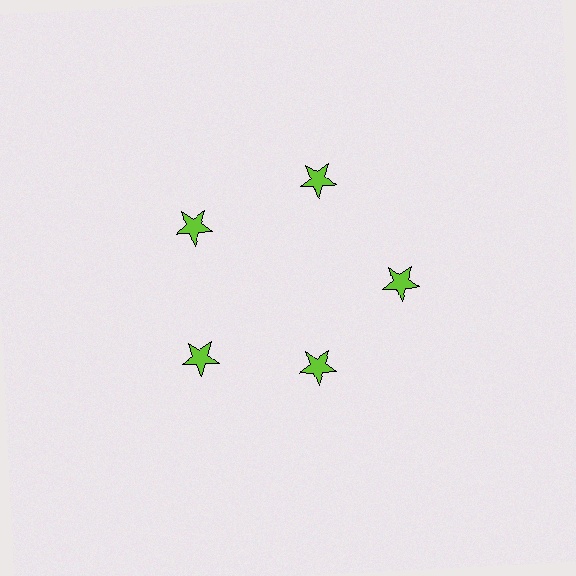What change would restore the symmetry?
The symmetry would be restored by moving it outward, back onto the ring so that all 5 stars sit at equal angles and equal distance from the center.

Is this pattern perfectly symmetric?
No. The 5 lime stars are arranged in a ring, but one element near the 5 o'clock position is pulled inward toward the center, breaking the 5-fold rotational symmetry.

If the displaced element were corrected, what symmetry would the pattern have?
It would have 5-fold rotational symmetry — the pattern would map onto itself every 72 degrees.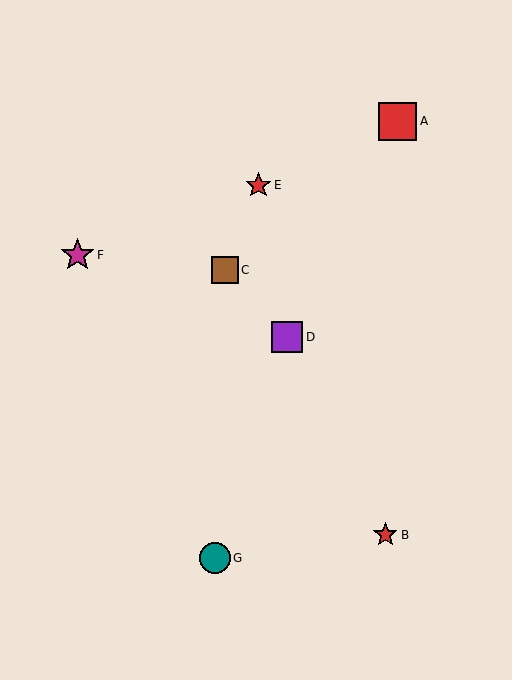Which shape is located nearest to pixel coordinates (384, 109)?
The red square (labeled A) at (398, 121) is nearest to that location.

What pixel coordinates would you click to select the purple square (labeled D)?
Click at (287, 337) to select the purple square D.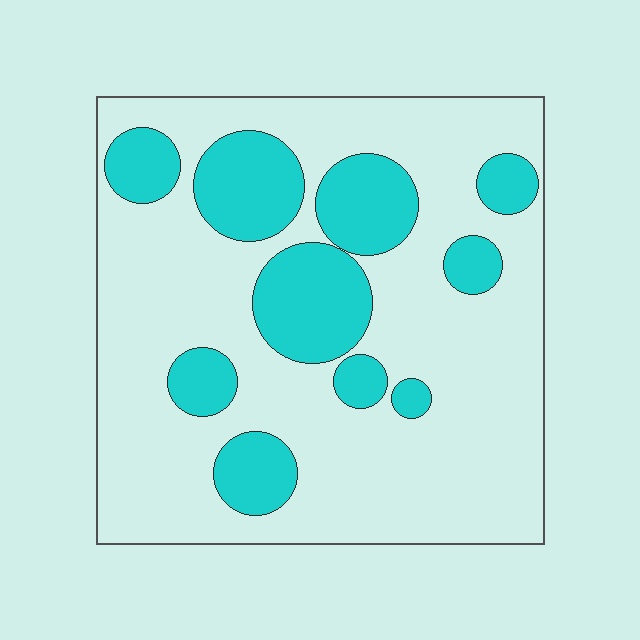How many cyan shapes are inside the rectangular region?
10.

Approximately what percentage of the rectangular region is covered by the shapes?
Approximately 25%.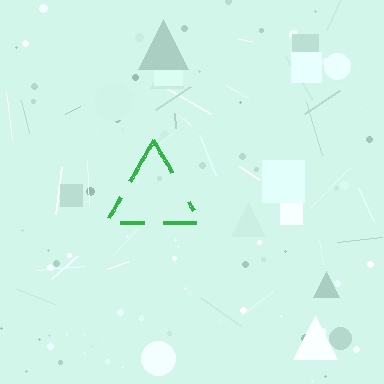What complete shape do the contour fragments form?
The contour fragments form a triangle.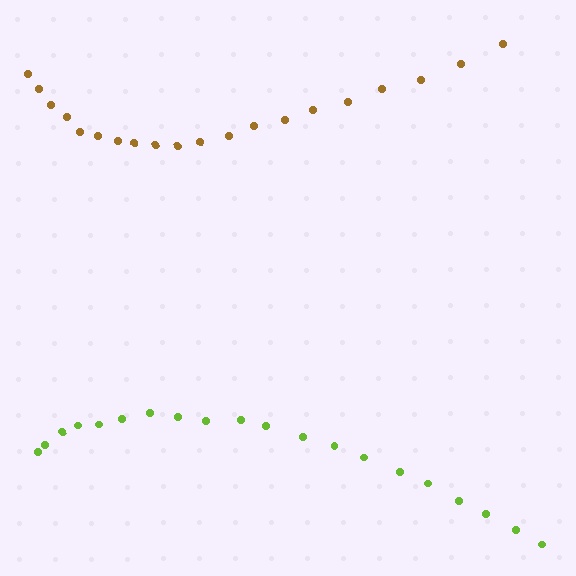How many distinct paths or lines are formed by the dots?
There are 2 distinct paths.